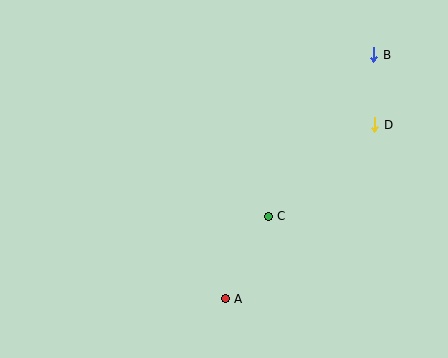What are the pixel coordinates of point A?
Point A is at (225, 299).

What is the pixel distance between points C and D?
The distance between C and D is 141 pixels.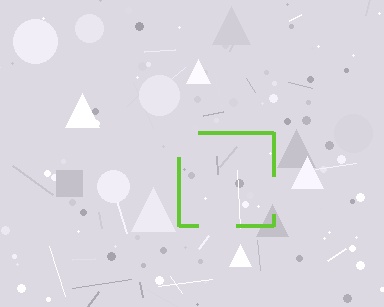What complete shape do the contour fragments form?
The contour fragments form a square.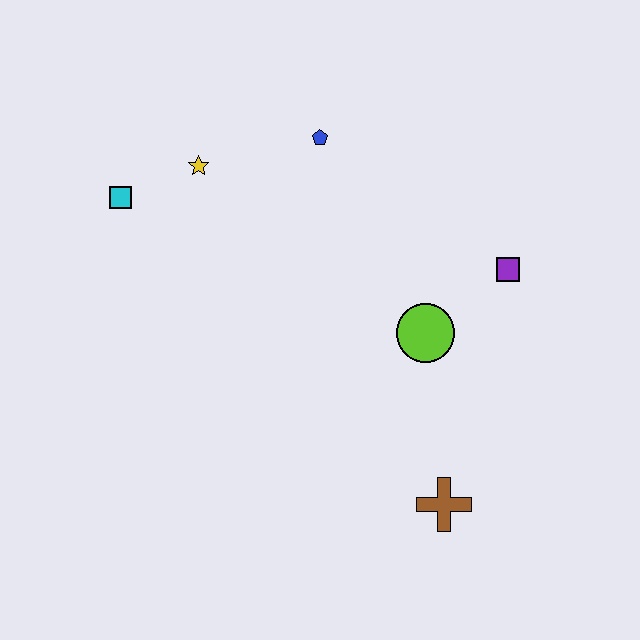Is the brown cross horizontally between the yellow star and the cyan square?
No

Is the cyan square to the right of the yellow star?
No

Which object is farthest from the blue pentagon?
The brown cross is farthest from the blue pentagon.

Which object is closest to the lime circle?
The purple square is closest to the lime circle.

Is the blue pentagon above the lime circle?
Yes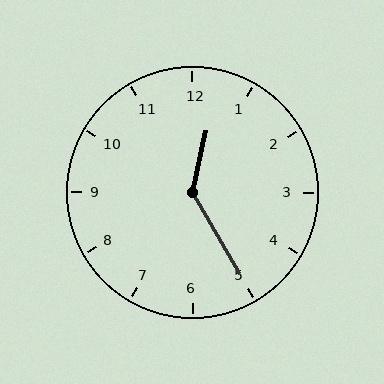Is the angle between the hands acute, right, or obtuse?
It is obtuse.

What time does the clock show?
12:25.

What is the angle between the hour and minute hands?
Approximately 138 degrees.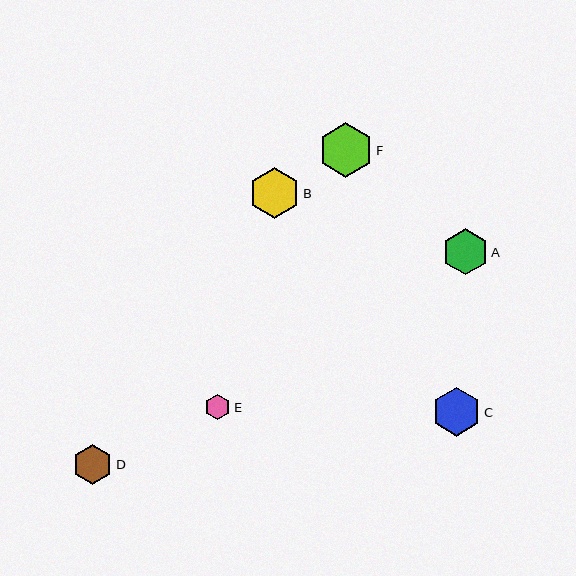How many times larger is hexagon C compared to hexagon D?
Hexagon C is approximately 1.2 times the size of hexagon D.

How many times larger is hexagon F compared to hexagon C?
Hexagon F is approximately 1.1 times the size of hexagon C.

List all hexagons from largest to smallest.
From largest to smallest: F, B, C, A, D, E.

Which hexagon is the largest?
Hexagon F is the largest with a size of approximately 55 pixels.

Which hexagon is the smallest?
Hexagon E is the smallest with a size of approximately 25 pixels.